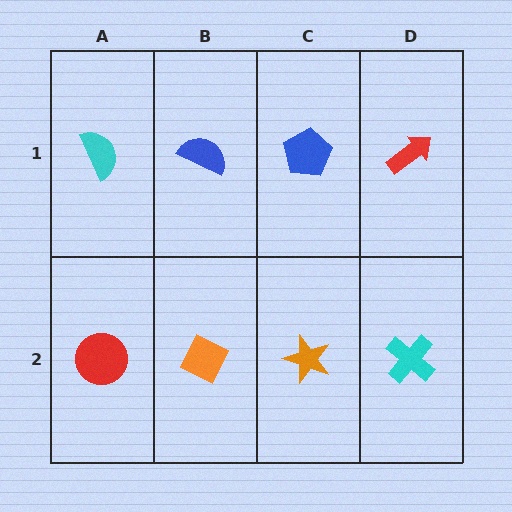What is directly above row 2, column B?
A blue semicircle.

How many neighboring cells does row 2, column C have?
3.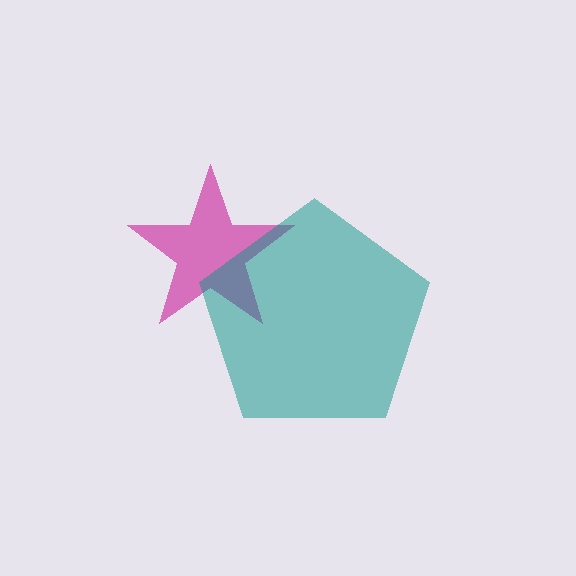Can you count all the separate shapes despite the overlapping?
Yes, there are 2 separate shapes.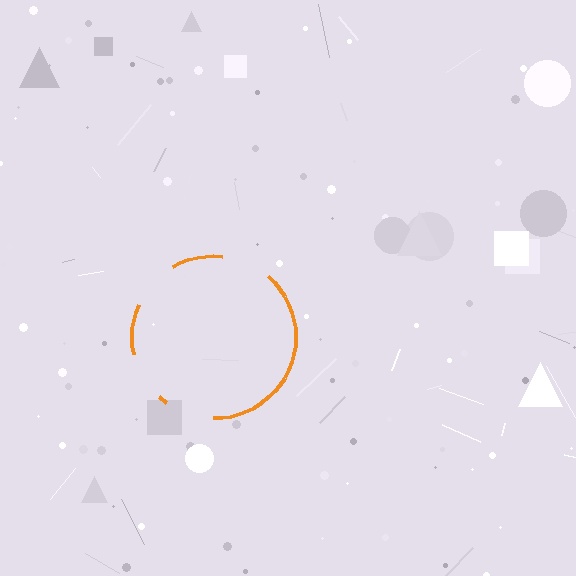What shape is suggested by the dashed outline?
The dashed outline suggests a circle.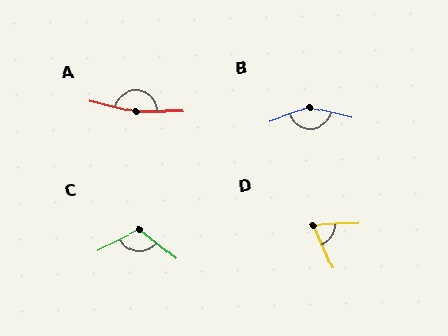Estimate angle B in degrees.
Approximately 147 degrees.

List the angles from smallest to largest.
D (69°), C (115°), B (147°), A (166°).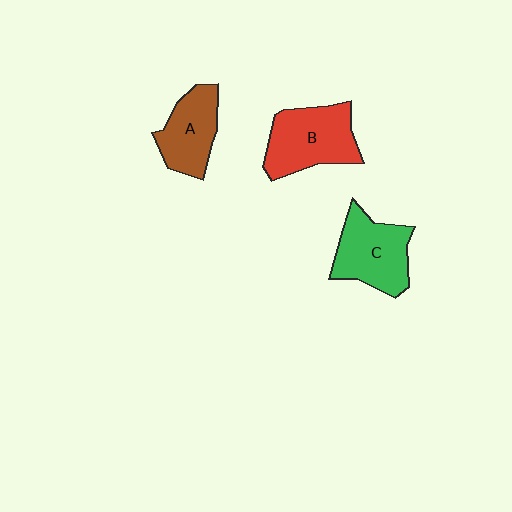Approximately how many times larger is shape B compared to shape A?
Approximately 1.3 times.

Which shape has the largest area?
Shape B (red).